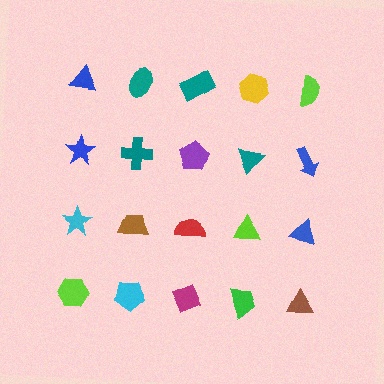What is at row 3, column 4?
A lime triangle.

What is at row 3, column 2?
A brown trapezoid.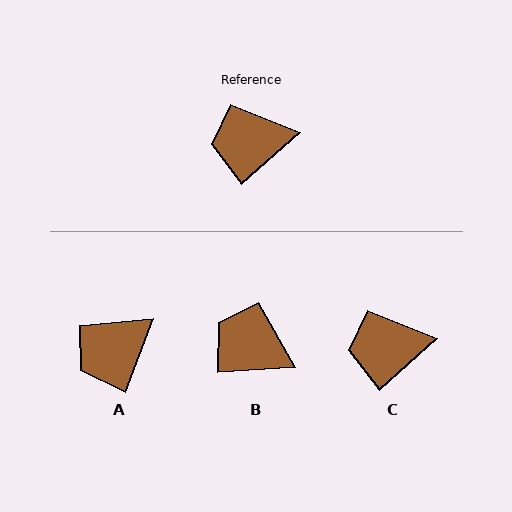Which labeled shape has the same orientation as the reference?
C.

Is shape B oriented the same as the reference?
No, it is off by about 38 degrees.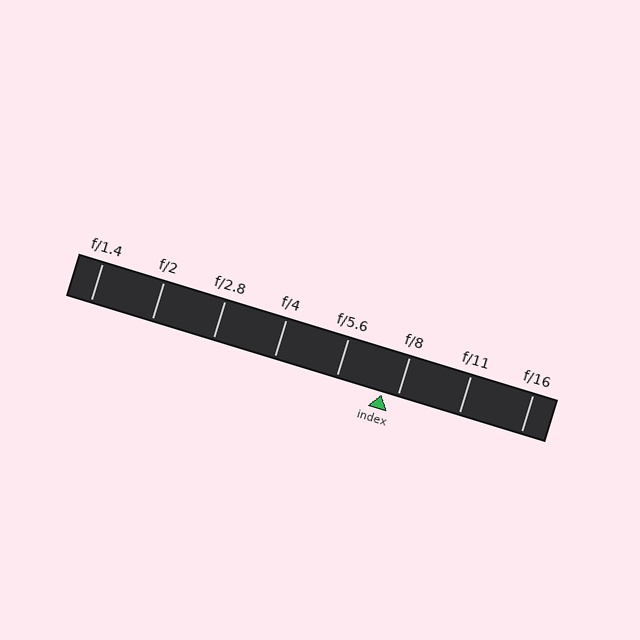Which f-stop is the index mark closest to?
The index mark is closest to f/8.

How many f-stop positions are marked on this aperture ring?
There are 8 f-stop positions marked.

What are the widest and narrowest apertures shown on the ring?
The widest aperture shown is f/1.4 and the narrowest is f/16.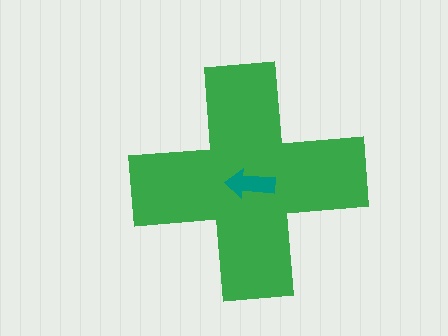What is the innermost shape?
The teal arrow.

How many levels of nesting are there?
2.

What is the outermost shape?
The green cross.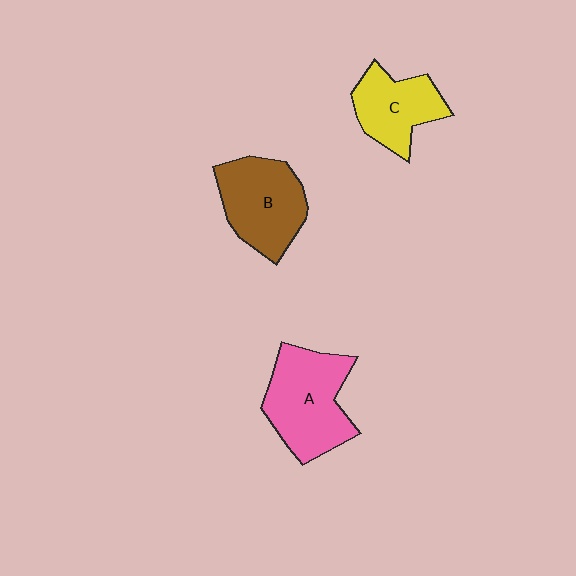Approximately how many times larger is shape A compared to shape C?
Approximately 1.4 times.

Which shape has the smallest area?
Shape C (yellow).